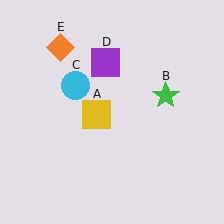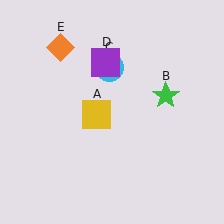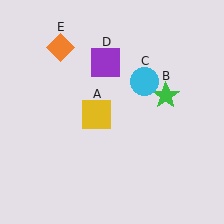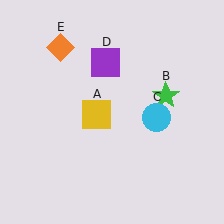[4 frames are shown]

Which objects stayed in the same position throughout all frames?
Yellow square (object A) and green star (object B) and purple square (object D) and orange diamond (object E) remained stationary.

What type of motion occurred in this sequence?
The cyan circle (object C) rotated clockwise around the center of the scene.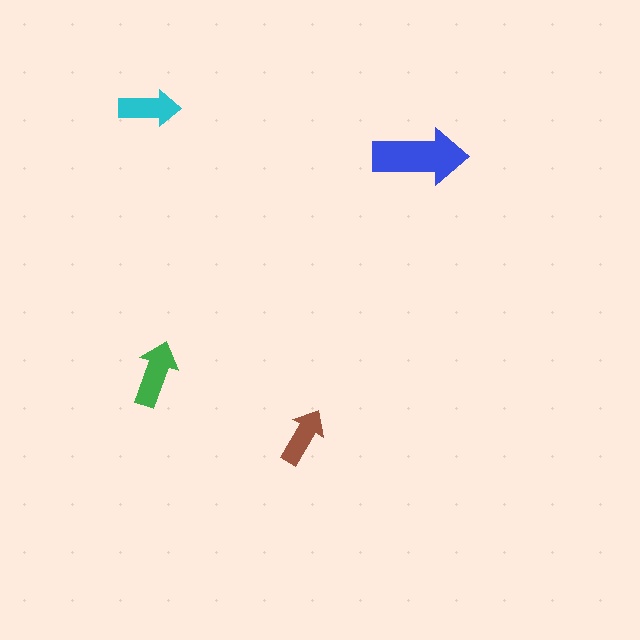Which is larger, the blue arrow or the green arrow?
The blue one.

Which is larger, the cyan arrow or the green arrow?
The green one.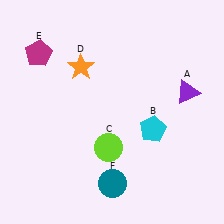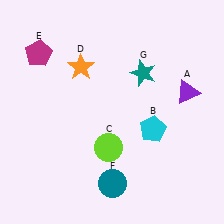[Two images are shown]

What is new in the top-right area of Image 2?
A teal star (G) was added in the top-right area of Image 2.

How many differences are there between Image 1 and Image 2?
There is 1 difference between the two images.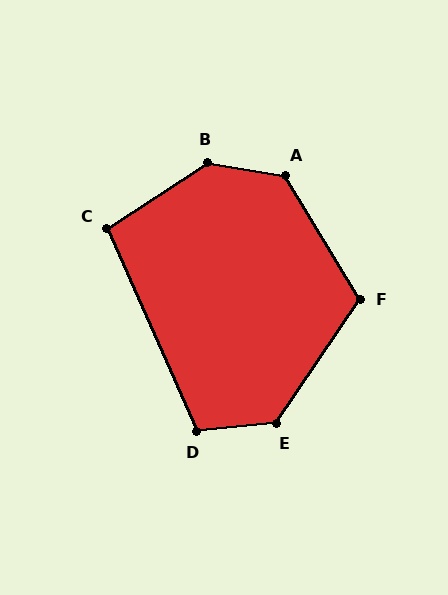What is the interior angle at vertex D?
Approximately 109 degrees (obtuse).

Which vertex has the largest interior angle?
B, at approximately 137 degrees.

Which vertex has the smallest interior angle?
C, at approximately 99 degrees.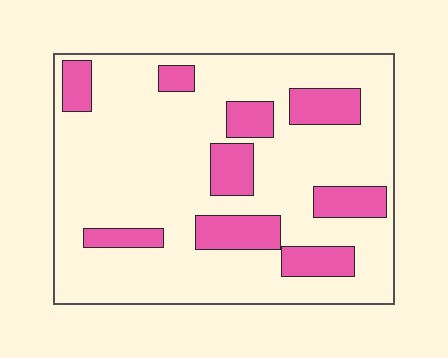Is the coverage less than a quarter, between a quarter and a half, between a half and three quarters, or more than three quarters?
Less than a quarter.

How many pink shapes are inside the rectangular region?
9.